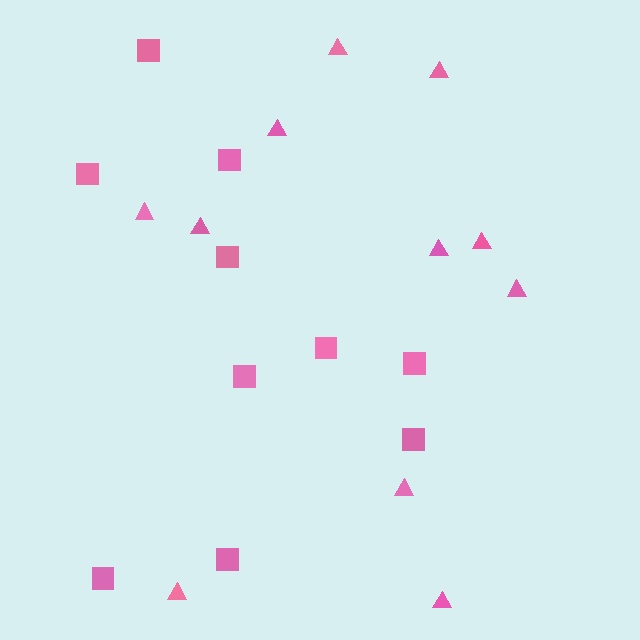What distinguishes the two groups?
There are 2 groups: one group of triangles (11) and one group of squares (10).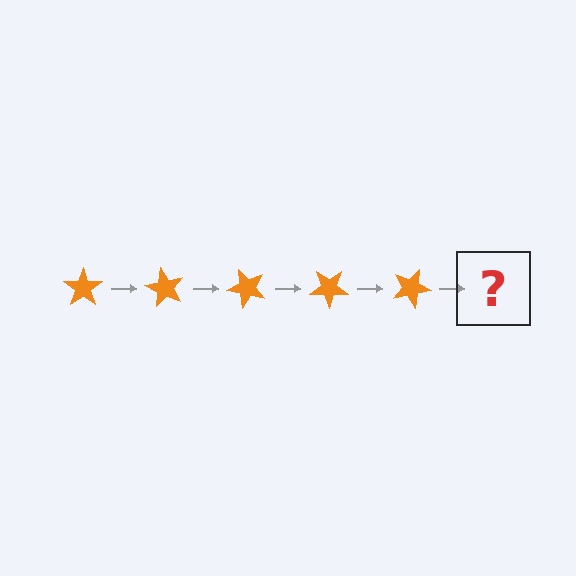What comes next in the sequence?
The next element should be an orange star rotated 300 degrees.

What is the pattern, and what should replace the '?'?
The pattern is that the star rotates 60 degrees each step. The '?' should be an orange star rotated 300 degrees.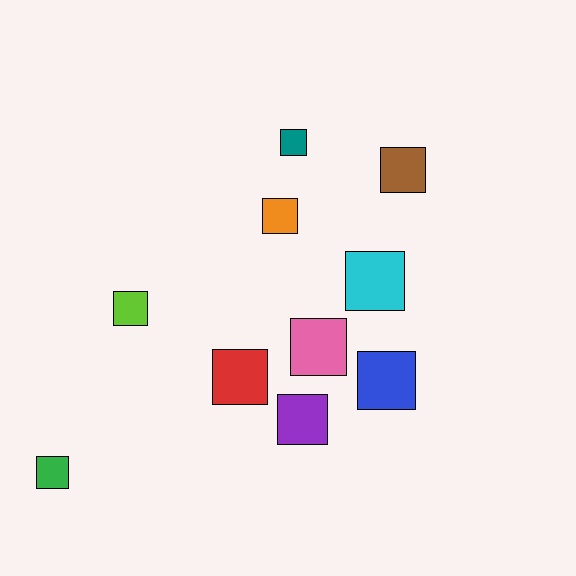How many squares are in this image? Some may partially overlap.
There are 10 squares.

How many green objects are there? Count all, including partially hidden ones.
There is 1 green object.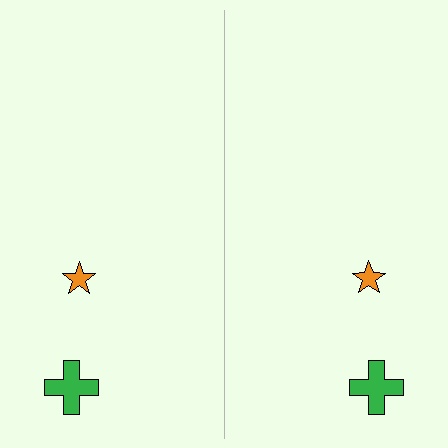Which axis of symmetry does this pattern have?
The pattern has a vertical axis of symmetry running through the center of the image.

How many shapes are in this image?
There are 4 shapes in this image.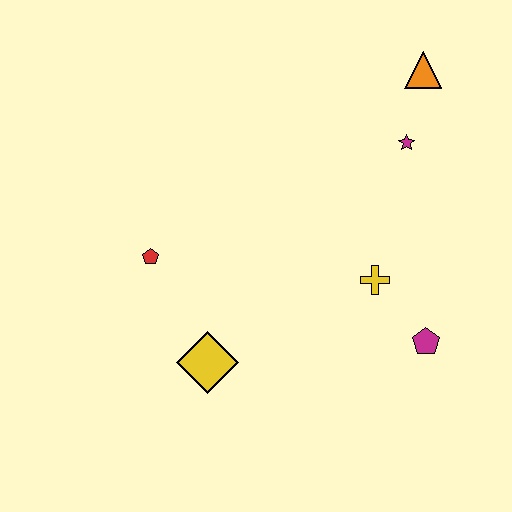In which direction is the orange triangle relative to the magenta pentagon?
The orange triangle is above the magenta pentagon.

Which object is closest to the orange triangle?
The magenta star is closest to the orange triangle.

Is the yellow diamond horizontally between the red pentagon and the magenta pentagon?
Yes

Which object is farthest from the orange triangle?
The yellow diamond is farthest from the orange triangle.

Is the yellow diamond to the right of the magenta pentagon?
No